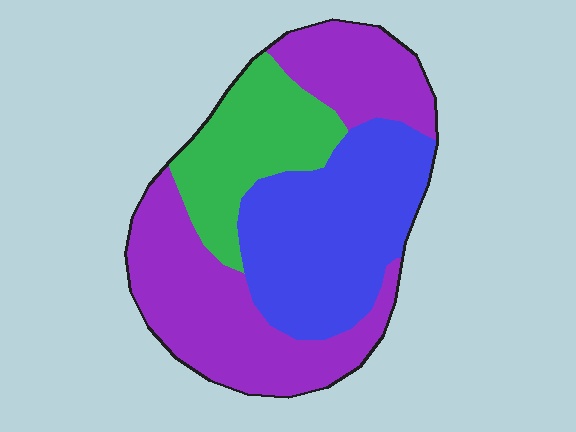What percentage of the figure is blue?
Blue covers roughly 35% of the figure.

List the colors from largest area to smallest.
From largest to smallest: purple, blue, green.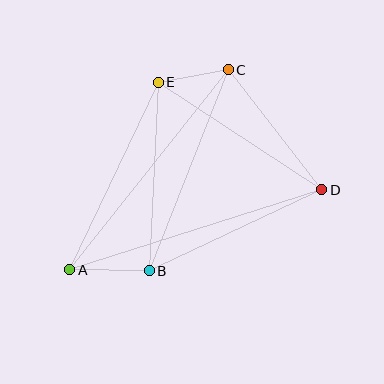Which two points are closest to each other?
Points C and E are closest to each other.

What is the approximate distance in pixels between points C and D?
The distance between C and D is approximately 152 pixels.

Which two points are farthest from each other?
Points A and D are farthest from each other.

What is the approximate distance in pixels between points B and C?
The distance between B and C is approximately 216 pixels.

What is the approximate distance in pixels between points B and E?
The distance between B and E is approximately 189 pixels.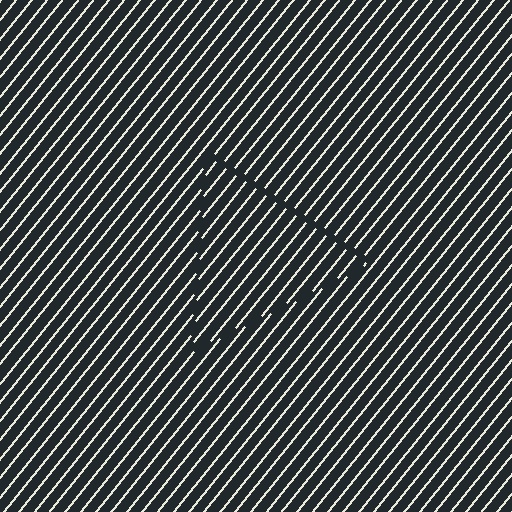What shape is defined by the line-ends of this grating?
An illusory triangle. The interior of the shape contains the same grating, shifted by half a period — the contour is defined by the phase discontinuity where line-ends from the inner and outer gratings abut.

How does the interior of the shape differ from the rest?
The interior of the shape contains the same grating, shifted by half a period — the contour is defined by the phase discontinuity where line-ends from the inner and outer gratings abut.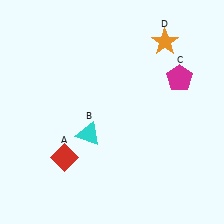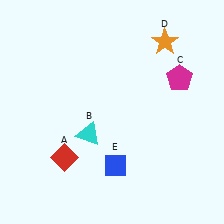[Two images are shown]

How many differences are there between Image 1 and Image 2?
There is 1 difference between the two images.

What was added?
A blue diamond (E) was added in Image 2.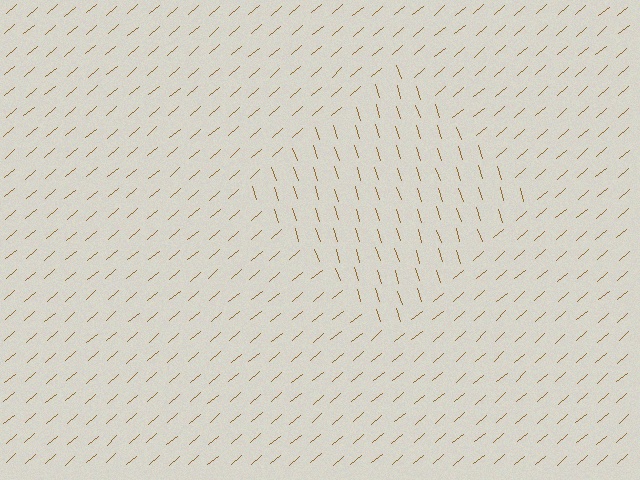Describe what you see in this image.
The image is filled with small brown line segments. A diamond region in the image has lines oriented differently from the surrounding lines, creating a visible texture boundary.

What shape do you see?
I see a diamond.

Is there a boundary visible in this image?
Yes, there is a texture boundary formed by a change in line orientation.